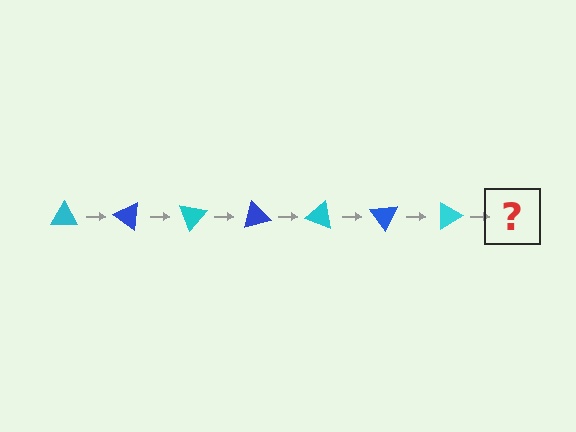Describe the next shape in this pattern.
It should be a blue triangle, rotated 245 degrees from the start.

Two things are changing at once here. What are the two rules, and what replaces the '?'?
The two rules are that it rotates 35 degrees each step and the color cycles through cyan and blue. The '?' should be a blue triangle, rotated 245 degrees from the start.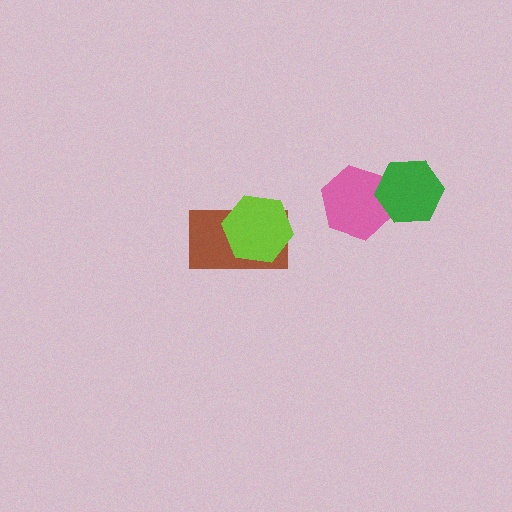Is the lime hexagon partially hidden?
No, no other shape covers it.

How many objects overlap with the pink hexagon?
1 object overlaps with the pink hexagon.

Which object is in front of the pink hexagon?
The green hexagon is in front of the pink hexagon.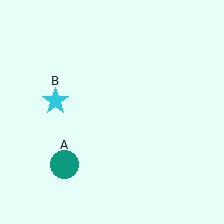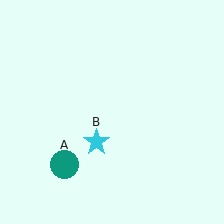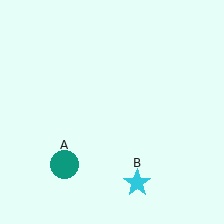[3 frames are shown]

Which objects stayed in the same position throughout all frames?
Teal circle (object A) remained stationary.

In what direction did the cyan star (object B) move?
The cyan star (object B) moved down and to the right.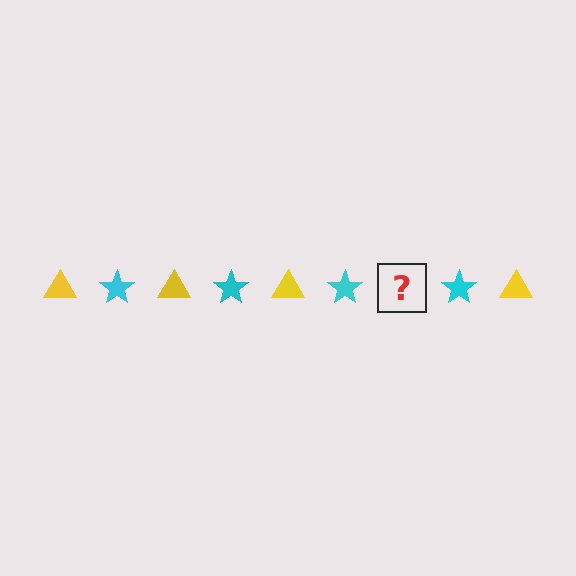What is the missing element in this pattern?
The missing element is a yellow triangle.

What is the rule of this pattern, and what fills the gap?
The rule is that the pattern alternates between yellow triangle and cyan star. The gap should be filled with a yellow triangle.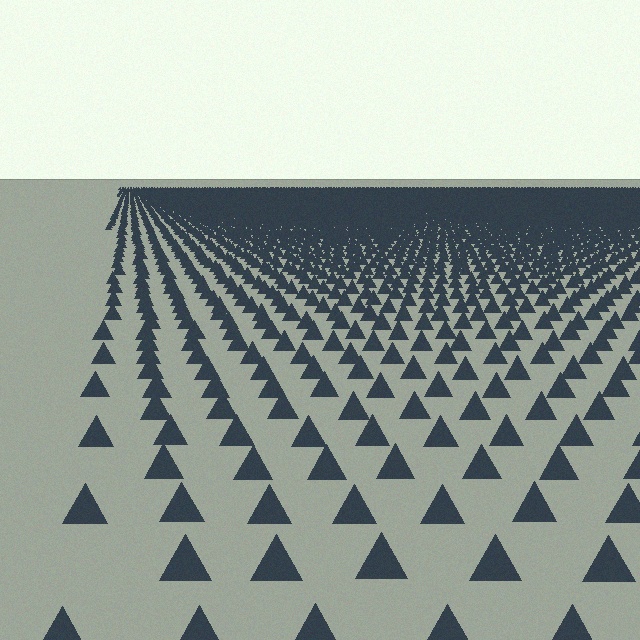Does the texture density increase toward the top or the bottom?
Density increases toward the top.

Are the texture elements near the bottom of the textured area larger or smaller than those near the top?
Larger. Near the bottom, elements are closer to the viewer and appear at a bigger on-screen size.